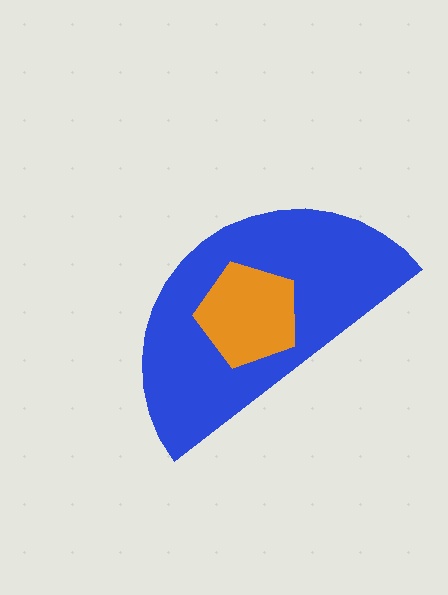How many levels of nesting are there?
2.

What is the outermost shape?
The blue semicircle.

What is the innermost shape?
The orange pentagon.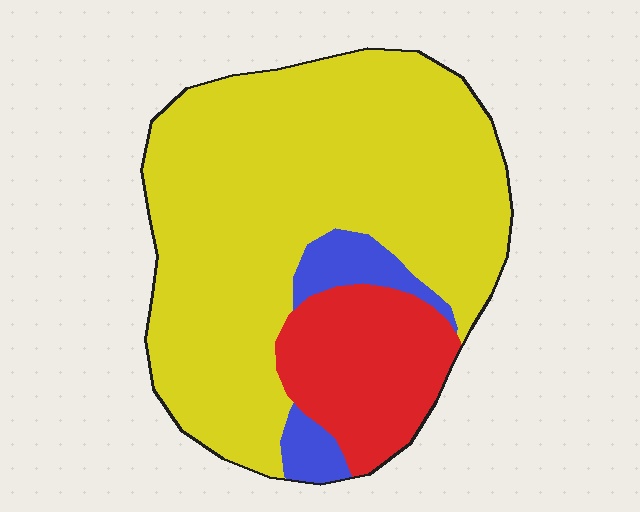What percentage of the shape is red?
Red takes up less than a quarter of the shape.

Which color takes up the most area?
Yellow, at roughly 75%.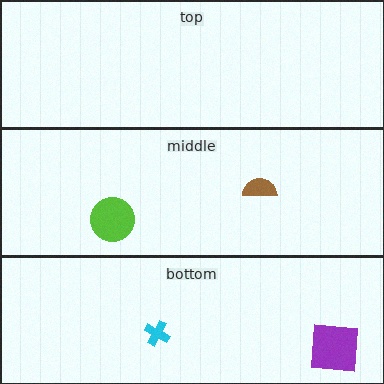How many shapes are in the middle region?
2.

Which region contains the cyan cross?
The bottom region.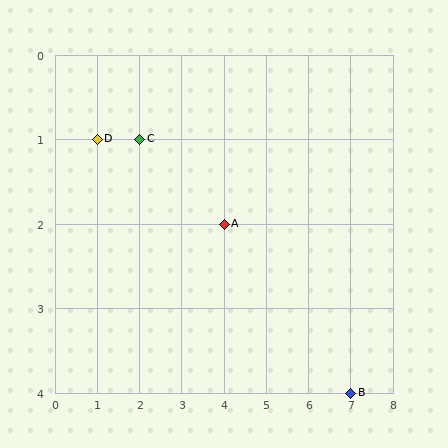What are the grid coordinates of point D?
Point D is at grid coordinates (1, 1).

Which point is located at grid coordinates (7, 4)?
Point B is at (7, 4).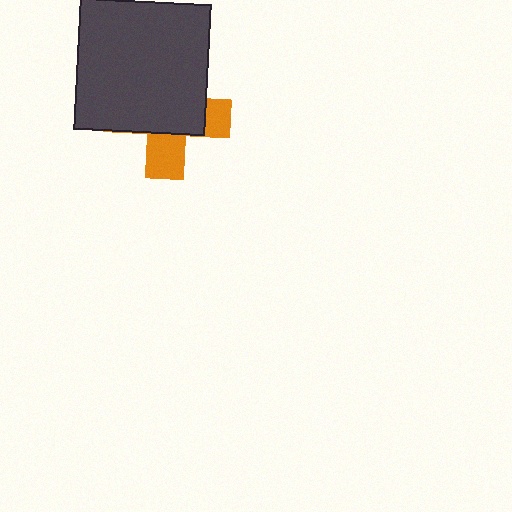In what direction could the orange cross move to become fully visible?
The orange cross could move down. That would shift it out from behind the dark gray square entirely.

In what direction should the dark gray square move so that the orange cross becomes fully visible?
The dark gray square should move up. That is the shortest direction to clear the overlap and leave the orange cross fully visible.